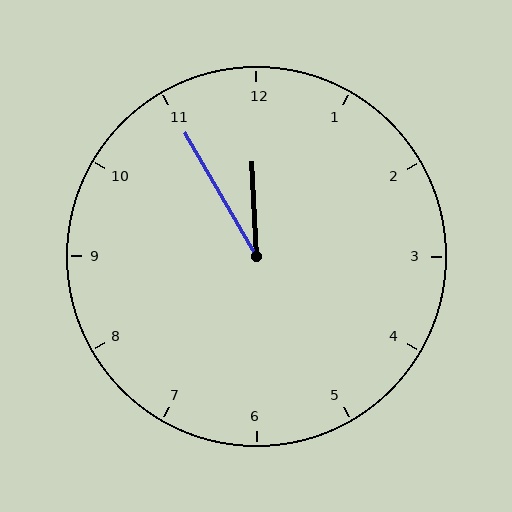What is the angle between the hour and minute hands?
Approximately 28 degrees.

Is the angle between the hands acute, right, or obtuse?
It is acute.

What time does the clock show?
11:55.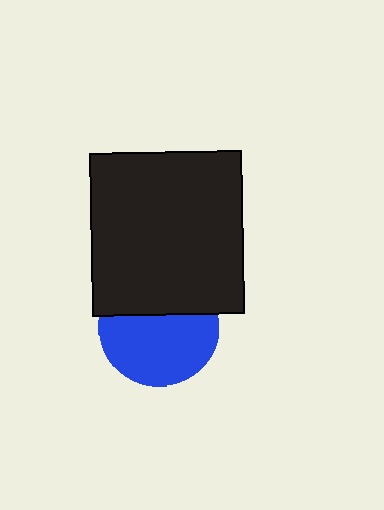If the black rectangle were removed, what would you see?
You would see the complete blue circle.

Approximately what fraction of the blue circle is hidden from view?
Roughly 39% of the blue circle is hidden behind the black rectangle.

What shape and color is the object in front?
The object in front is a black rectangle.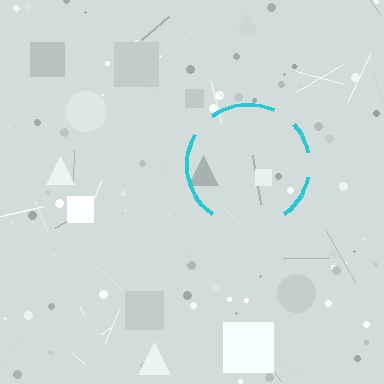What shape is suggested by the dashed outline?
The dashed outline suggests a circle.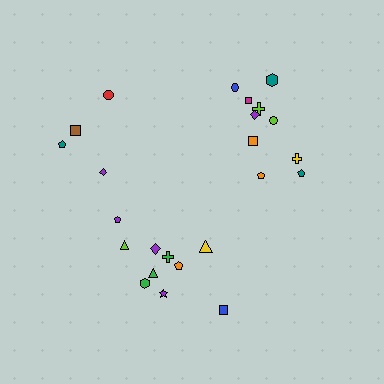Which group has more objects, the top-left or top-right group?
The top-right group.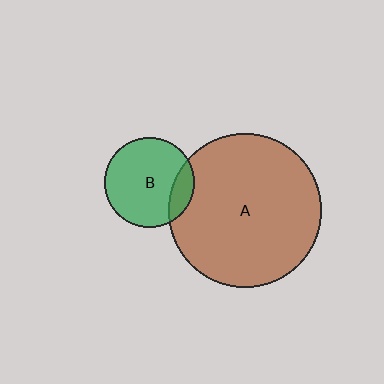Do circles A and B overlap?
Yes.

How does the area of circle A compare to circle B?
Approximately 2.9 times.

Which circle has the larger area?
Circle A (brown).